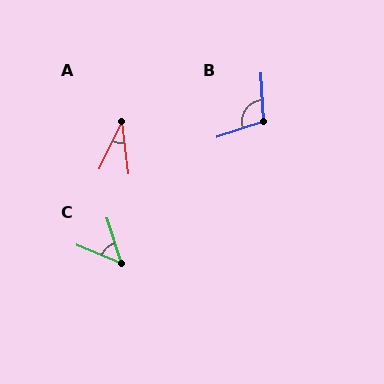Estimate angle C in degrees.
Approximately 50 degrees.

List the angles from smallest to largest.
A (33°), C (50°), B (106°).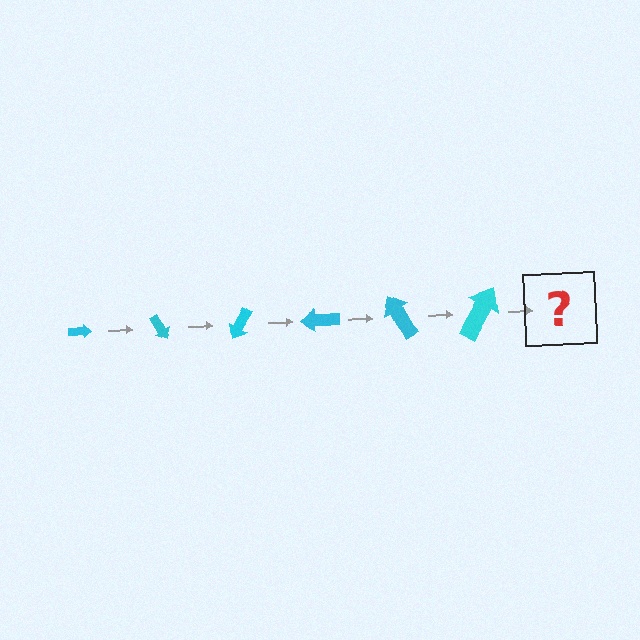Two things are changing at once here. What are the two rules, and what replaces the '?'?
The two rules are that the arrow grows larger each step and it rotates 60 degrees each step. The '?' should be an arrow, larger than the previous one and rotated 360 degrees from the start.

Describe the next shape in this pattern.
It should be an arrow, larger than the previous one and rotated 360 degrees from the start.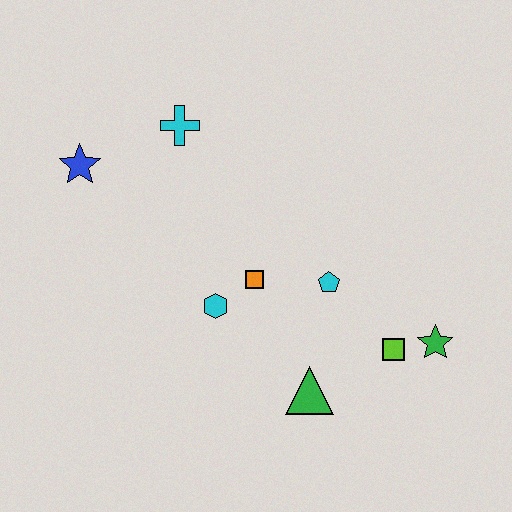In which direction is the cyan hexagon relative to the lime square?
The cyan hexagon is to the left of the lime square.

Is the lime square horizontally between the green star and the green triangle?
Yes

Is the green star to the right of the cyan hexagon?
Yes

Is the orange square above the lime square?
Yes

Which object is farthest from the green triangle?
The blue star is farthest from the green triangle.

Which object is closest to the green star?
The lime square is closest to the green star.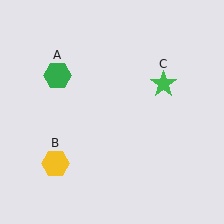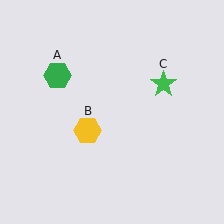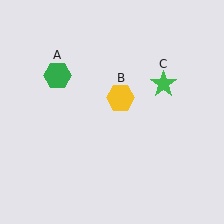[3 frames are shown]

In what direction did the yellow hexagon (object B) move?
The yellow hexagon (object B) moved up and to the right.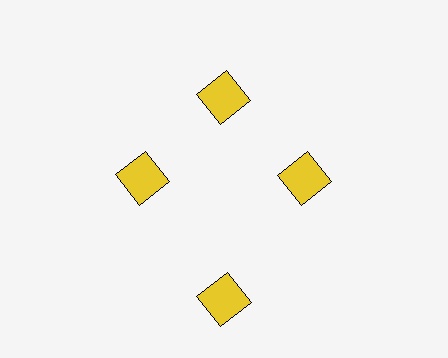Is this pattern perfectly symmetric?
No. The 4 yellow squares are arranged in a ring, but one element near the 6 o'clock position is pushed outward from the center, breaking the 4-fold rotational symmetry.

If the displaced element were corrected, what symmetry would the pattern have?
It would have 4-fold rotational symmetry — the pattern would map onto itself every 90 degrees.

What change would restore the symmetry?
The symmetry would be restored by moving it inward, back onto the ring so that all 4 squares sit at equal angles and equal distance from the center.